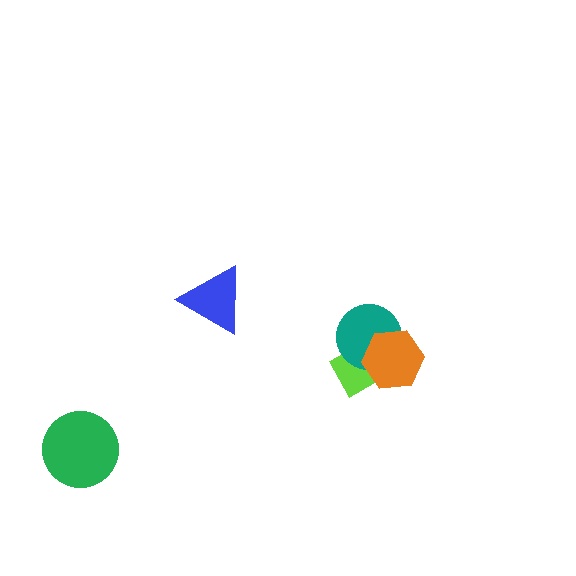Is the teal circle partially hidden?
Yes, it is partially covered by another shape.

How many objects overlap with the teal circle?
2 objects overlap with the teal circle.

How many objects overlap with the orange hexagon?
2 objects overlap with the orange hexagon.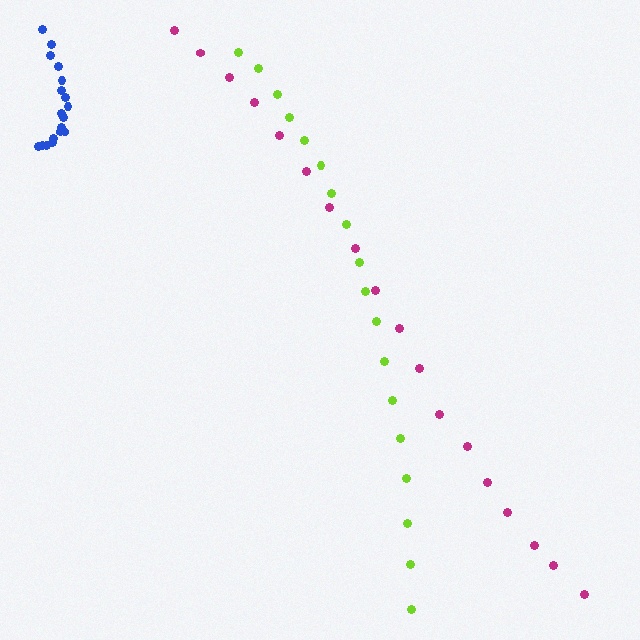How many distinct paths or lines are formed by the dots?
There are 3 distinct paths.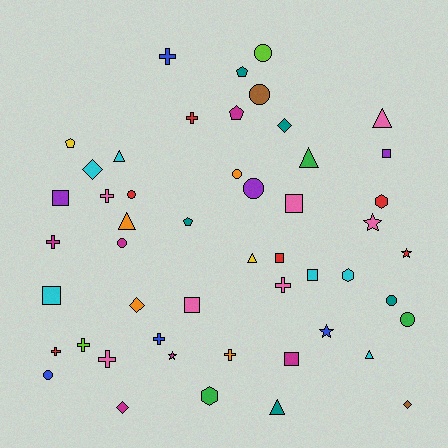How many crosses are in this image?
There are 10 crosses.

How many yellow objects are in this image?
There are 2 yellow objects.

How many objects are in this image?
There are 50 objects.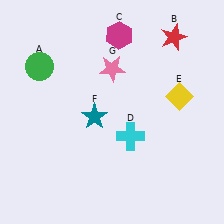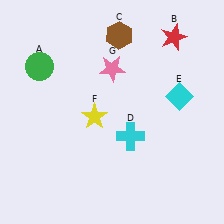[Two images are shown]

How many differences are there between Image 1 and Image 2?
There are 3 differences between the two images.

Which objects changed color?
C changed from magenta to brown. E changed from yellow to cyan. F changed from teal to yellow.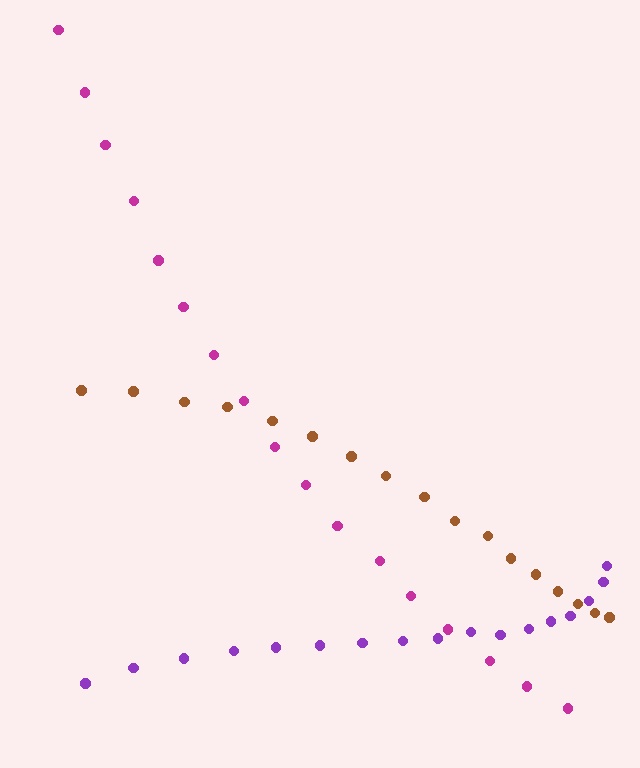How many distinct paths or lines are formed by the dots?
There are 3 distinct paths.